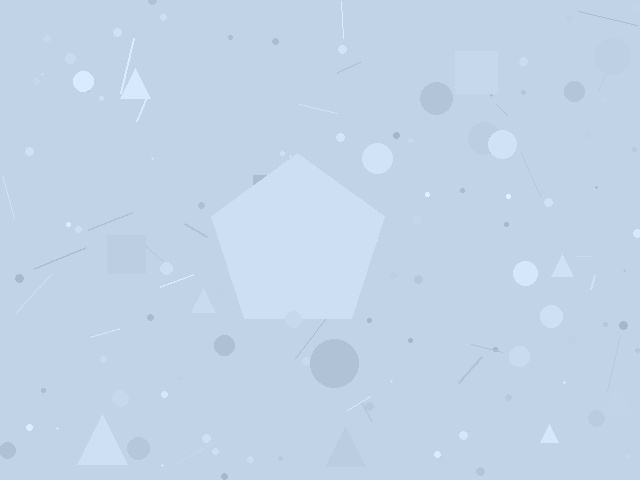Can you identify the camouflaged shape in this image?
The camouflaged shape is a pentagon.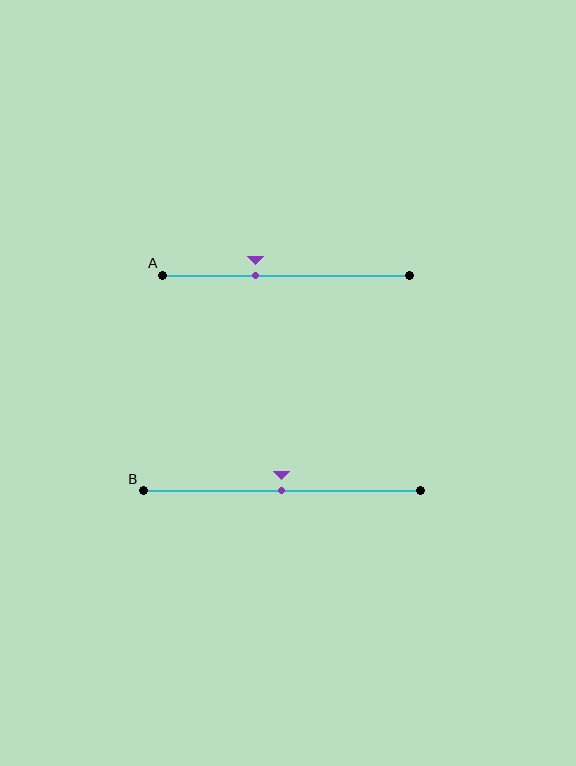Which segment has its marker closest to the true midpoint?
Segment B has its marker closest to the true midpoint.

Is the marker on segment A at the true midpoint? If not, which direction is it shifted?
No, the marker on segment A is shifted to the left by about 12% of the segment length.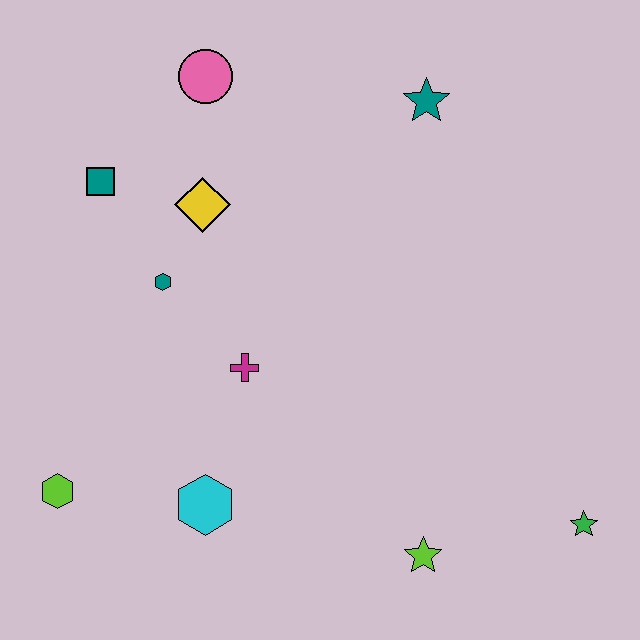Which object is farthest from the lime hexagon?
The teal star is farthest from the lime hexagon.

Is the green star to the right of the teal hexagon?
Yes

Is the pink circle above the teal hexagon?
Yes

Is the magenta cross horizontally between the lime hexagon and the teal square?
No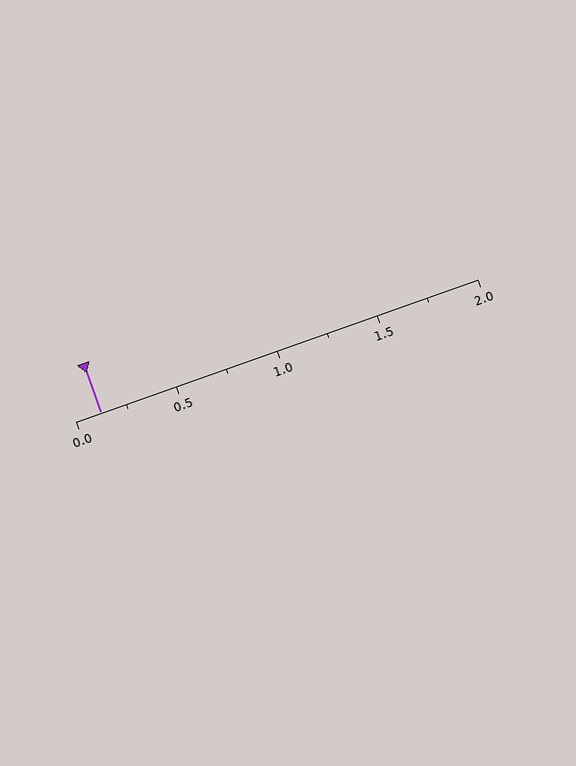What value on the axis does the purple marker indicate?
The marker indicates approximately 0.12.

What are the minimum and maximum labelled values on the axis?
The axis runs from 0.0 to 2.0.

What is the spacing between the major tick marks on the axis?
The major ticks are spaced 0.5 apart.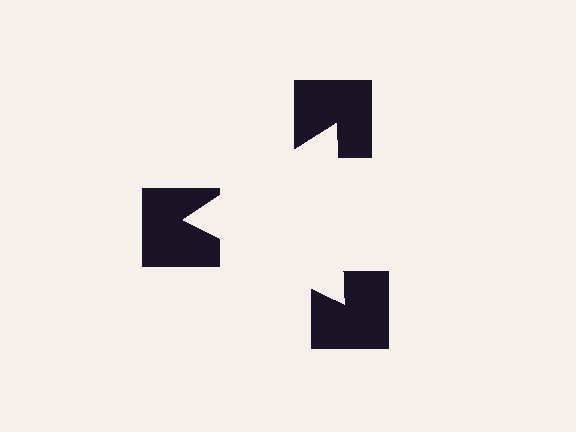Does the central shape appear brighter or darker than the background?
It typically appears slightly brighter than the background, even though no actual brightness change is drawn.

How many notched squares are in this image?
There are 3 — one at each vertex of the illusory triangle.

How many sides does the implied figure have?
3 sides.